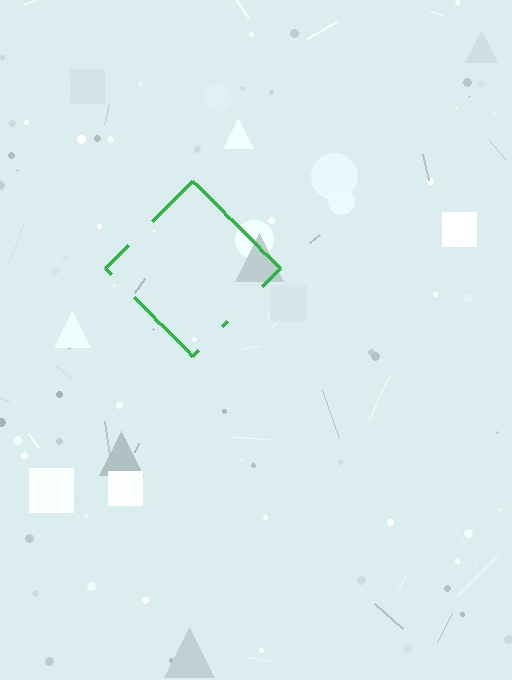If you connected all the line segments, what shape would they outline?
They would outline a diamond.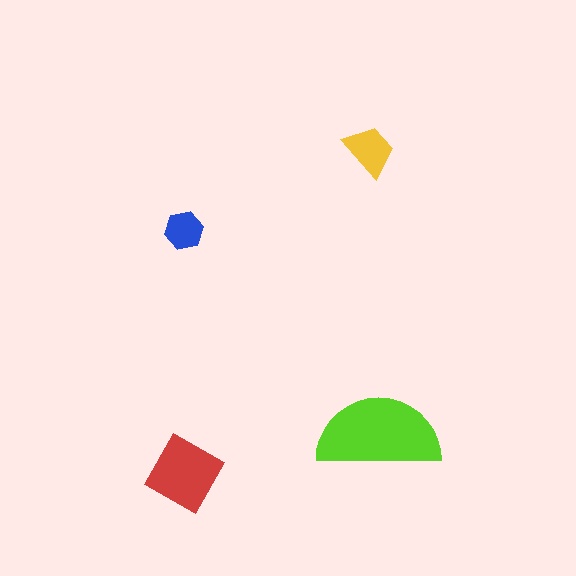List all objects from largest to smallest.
The lime semicircle, the red diamond, the yellow trapezoid, the blue hexagon.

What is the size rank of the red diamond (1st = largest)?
2nd.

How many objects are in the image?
There are 4 objects in the image.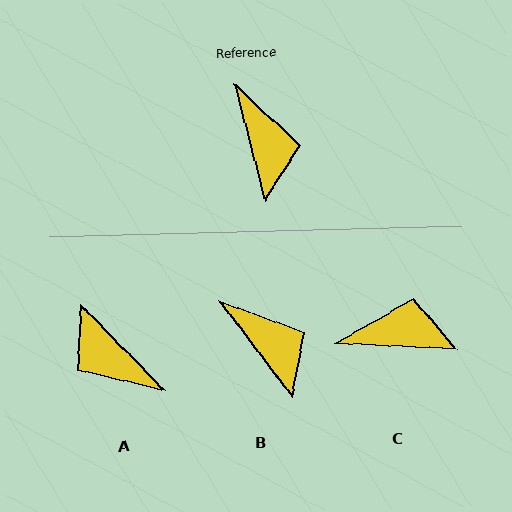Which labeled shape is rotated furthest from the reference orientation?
A, about 150 degrees away.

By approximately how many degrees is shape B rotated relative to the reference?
Approximately 23 degrees counter-clockwise.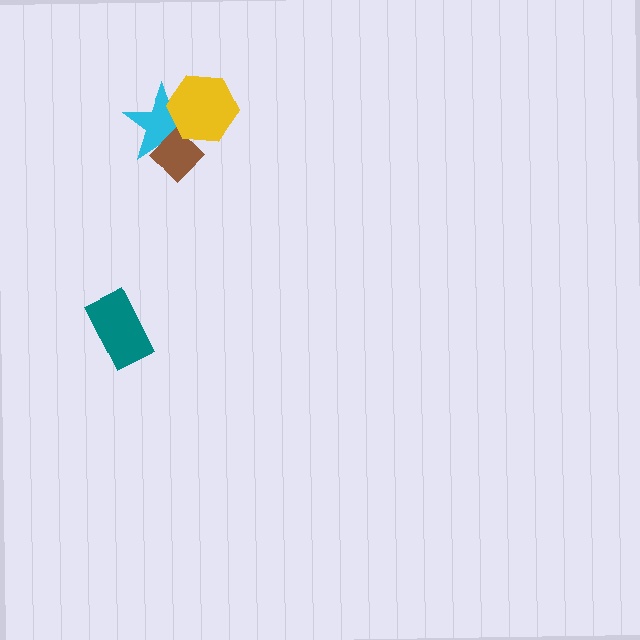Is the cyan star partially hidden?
Yes, it is partially covered by another shape.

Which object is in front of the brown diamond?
The yellow hexagon is in front of the brown diamond.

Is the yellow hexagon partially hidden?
No, no other shape covers it.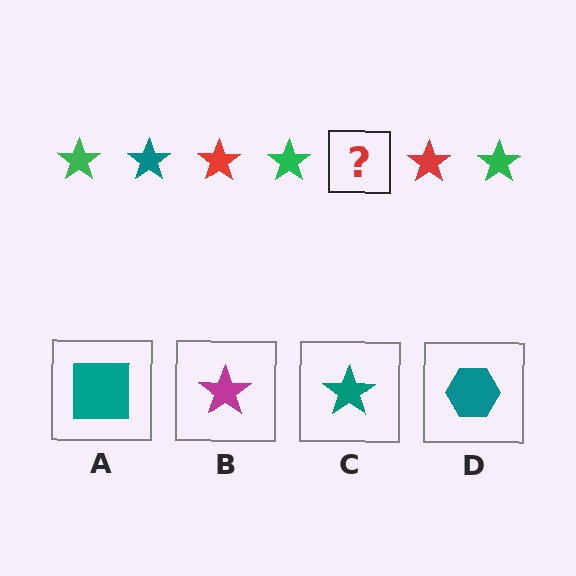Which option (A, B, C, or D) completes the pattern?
C.